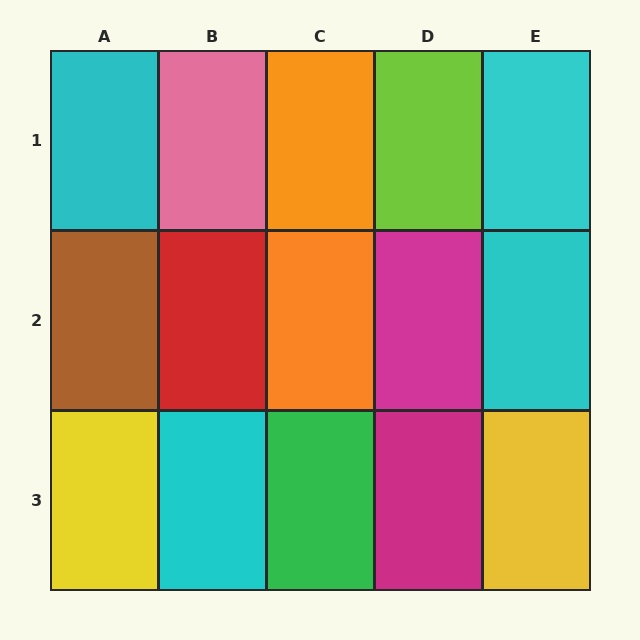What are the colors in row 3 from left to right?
Yellow, cyan, green, magenta, yellow.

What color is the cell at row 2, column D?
Magenta.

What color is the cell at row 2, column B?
Red.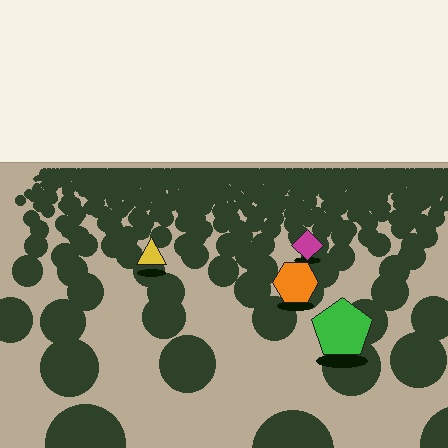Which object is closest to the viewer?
The green pentagon is closest. The texture marks near it are larger and more spread out.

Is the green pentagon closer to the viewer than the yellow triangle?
Yes. The green pentagon is closer — you can tell from the texture gradient: the ground texture is coarser near it.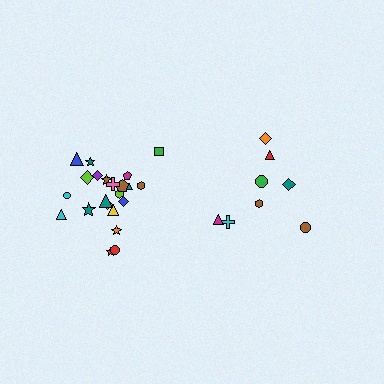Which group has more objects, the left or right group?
The left group.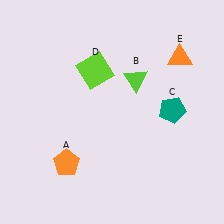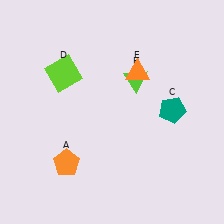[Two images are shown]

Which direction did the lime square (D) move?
The lime square (D) moved left.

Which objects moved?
The objects that moved are: the lime square (D), the orange triangle (E).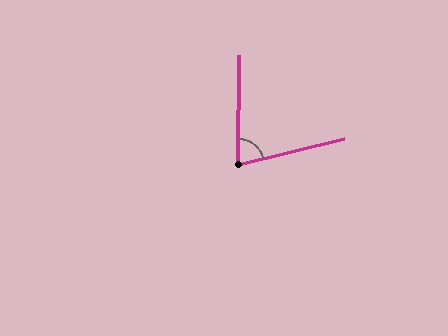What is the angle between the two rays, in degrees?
Approximately 76 degrees.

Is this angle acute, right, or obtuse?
It is acute.